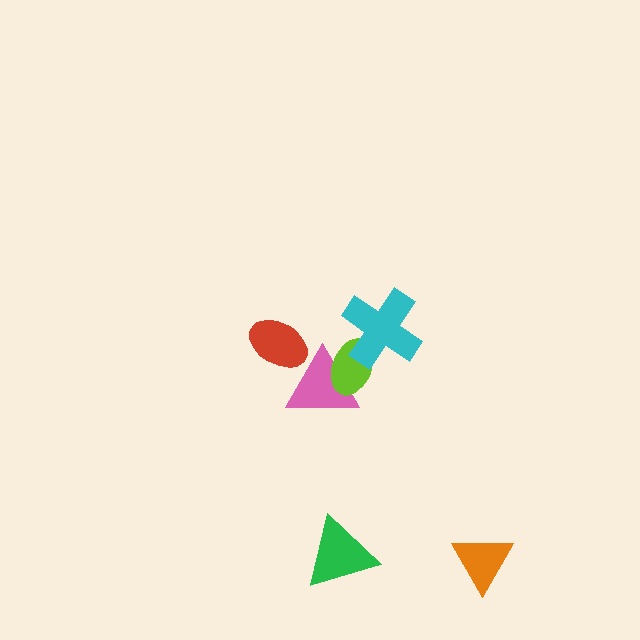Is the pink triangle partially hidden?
Yes, it is partially covered by another shape.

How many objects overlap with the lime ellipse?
2 objects overlap with the lime ellipse.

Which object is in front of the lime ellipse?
The cyan cross is in front of the lime ellipse.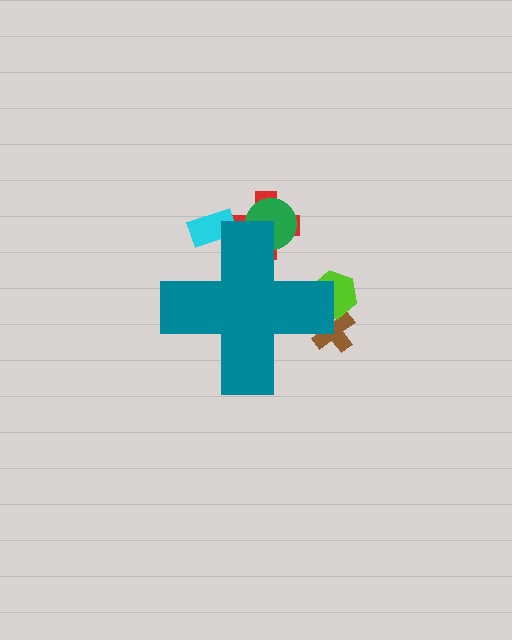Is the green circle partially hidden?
Yes, the green circle is partially hidden behind the teal cross.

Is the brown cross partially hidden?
Yes, the brown cross is partially hidden behind the teal cross.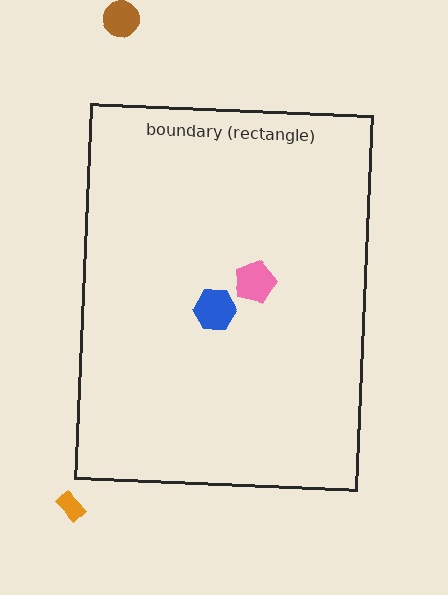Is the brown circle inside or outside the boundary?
Outside.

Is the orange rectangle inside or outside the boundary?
Outside.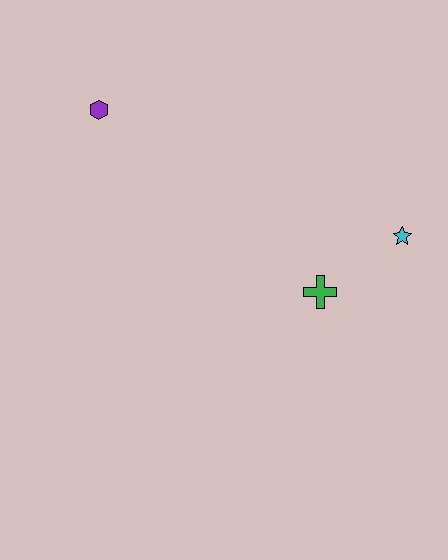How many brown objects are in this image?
There are no brown objects.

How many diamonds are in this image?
There are no diamonds.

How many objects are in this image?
There are 3 objects.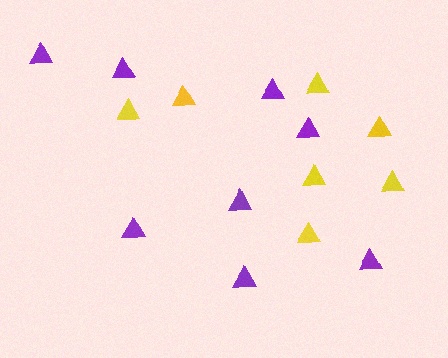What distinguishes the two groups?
There are 2 groups: one group of yellow triangles (7) and one group of purple triangles (8).